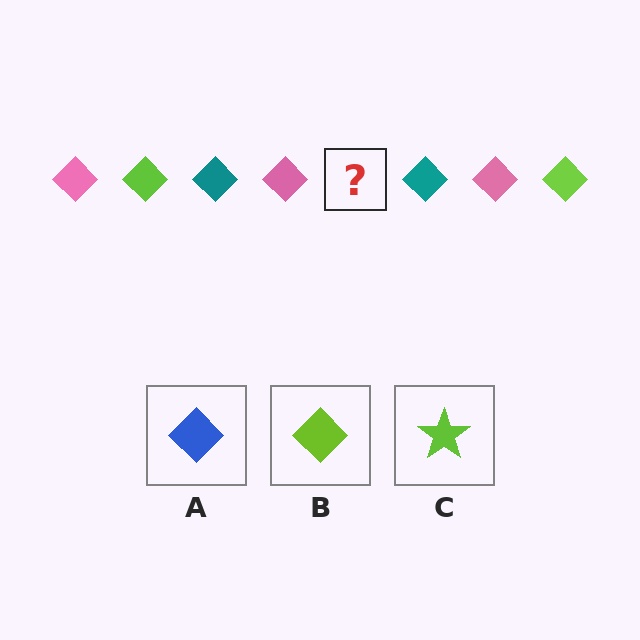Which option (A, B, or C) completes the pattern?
B.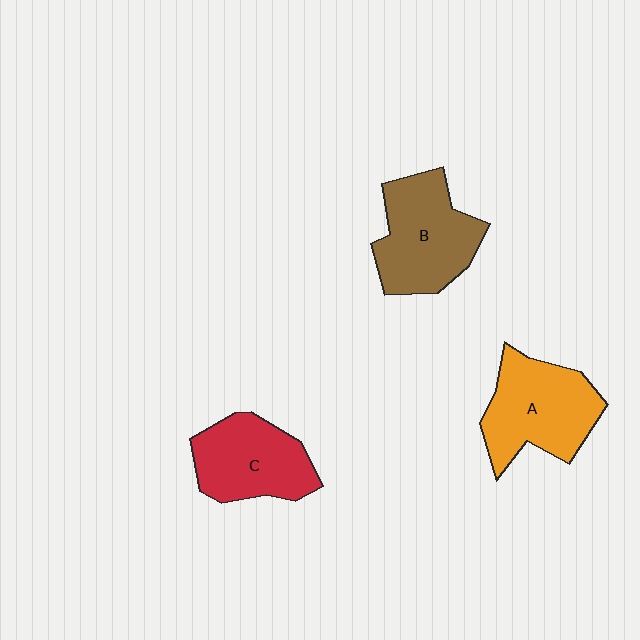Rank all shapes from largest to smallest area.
From largest to smallest: A (orange), B (brown), C (red).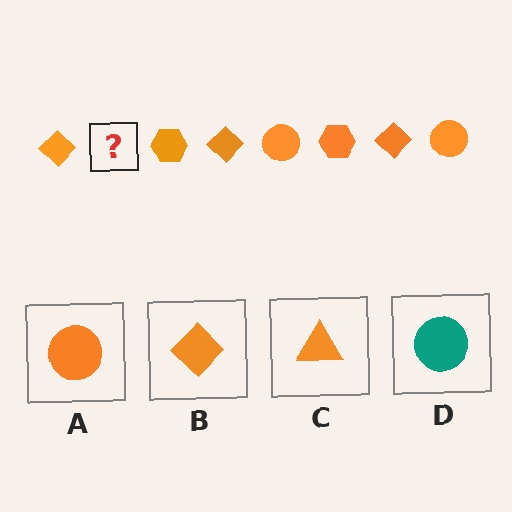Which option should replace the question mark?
Option A.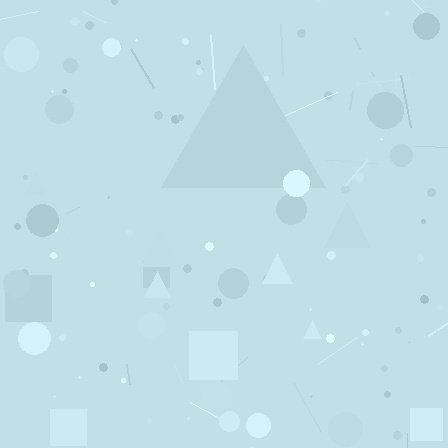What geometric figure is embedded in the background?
A triangle is embedded in the background.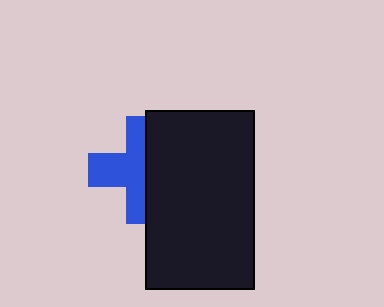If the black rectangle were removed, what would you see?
You would see the complete blue cross.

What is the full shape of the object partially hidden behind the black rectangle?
The partially hidden object is a blue cross.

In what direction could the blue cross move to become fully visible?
The blue cross could move left. That would shift it out from behind the black rectangle entirely.